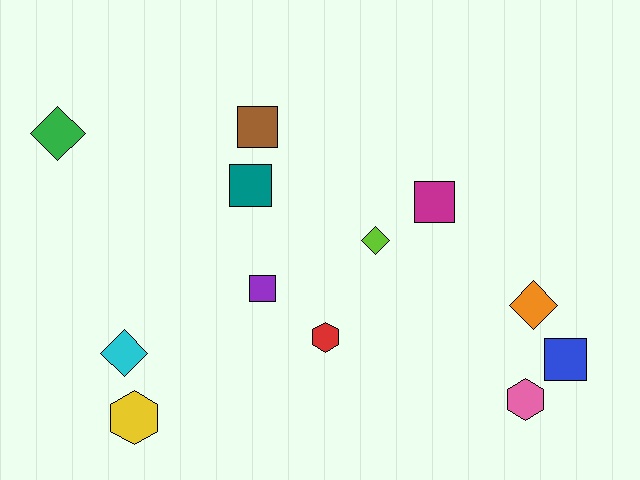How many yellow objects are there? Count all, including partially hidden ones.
There is 1 yellow object.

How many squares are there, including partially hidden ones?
There are 5 squares.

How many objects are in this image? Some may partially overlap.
There are 12 objects.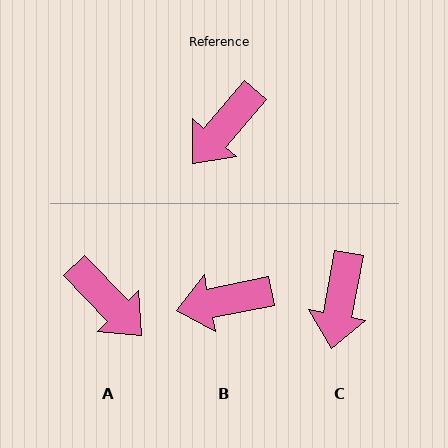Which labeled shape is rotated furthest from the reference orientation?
A, about 84 degrees away.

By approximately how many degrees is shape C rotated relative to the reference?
Approximately 30 degrees counter-clockwise.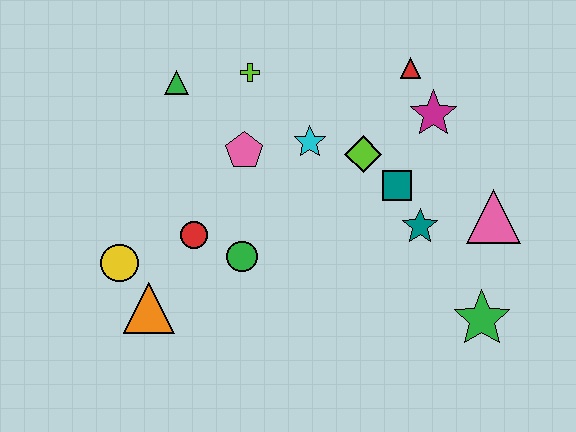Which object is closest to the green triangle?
The lime cross is closest to the green triangle.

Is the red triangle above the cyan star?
Yes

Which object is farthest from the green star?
The green triangle is farthest from the green star.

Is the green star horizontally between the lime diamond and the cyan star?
No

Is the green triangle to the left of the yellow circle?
No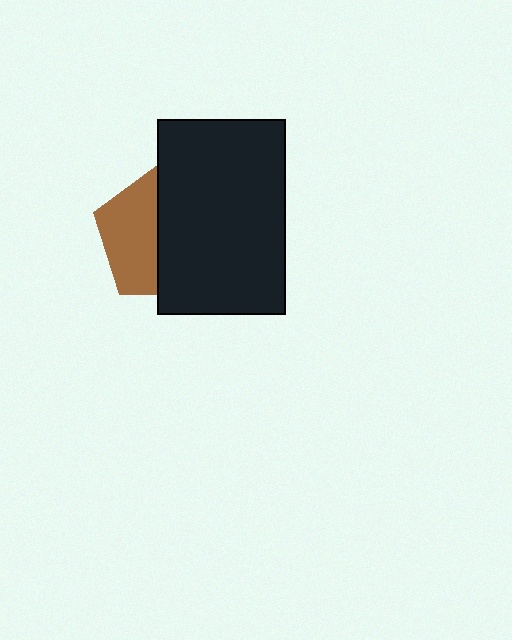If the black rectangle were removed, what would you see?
You would see the complete brown pentagon.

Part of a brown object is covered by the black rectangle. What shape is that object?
It is a pentagon.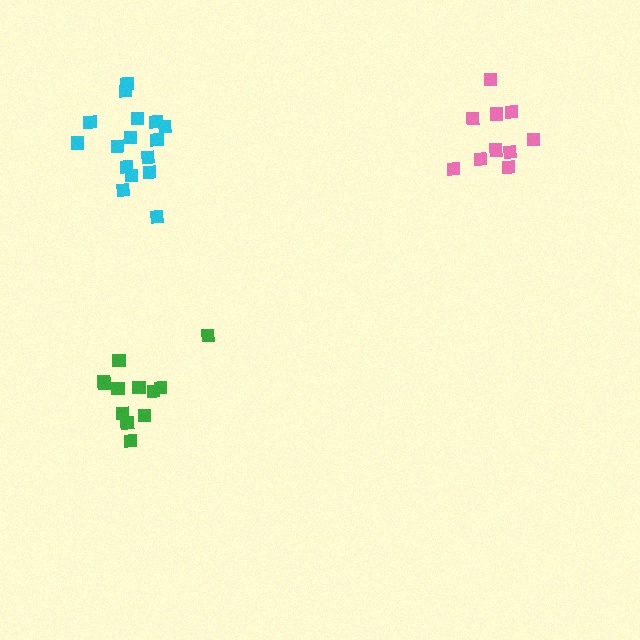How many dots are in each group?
Group 1: 12 dots, Group 2: 10 dots, Group 3: 16 dots (38 total).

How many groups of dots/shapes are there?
There are 3 groups.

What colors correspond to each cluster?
The clusters are colored: green, pink, cyan.